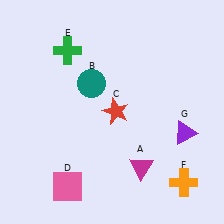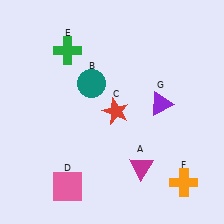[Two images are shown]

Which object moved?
The purple triangle (G) moved up.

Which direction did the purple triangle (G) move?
The purple triangle (G) moved up.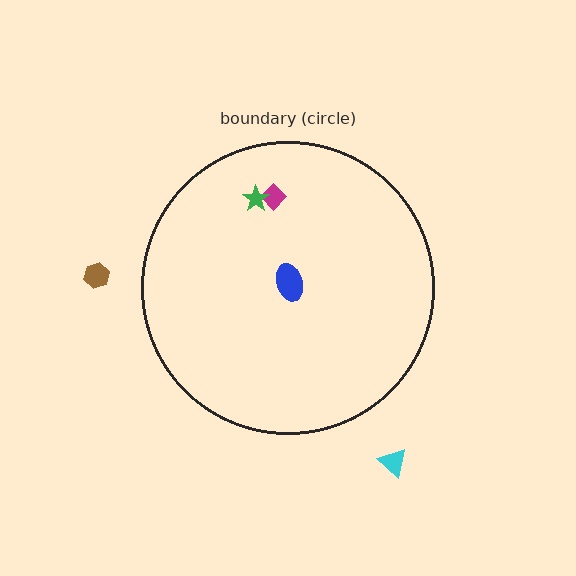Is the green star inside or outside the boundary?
Inside.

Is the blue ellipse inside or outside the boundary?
Inside.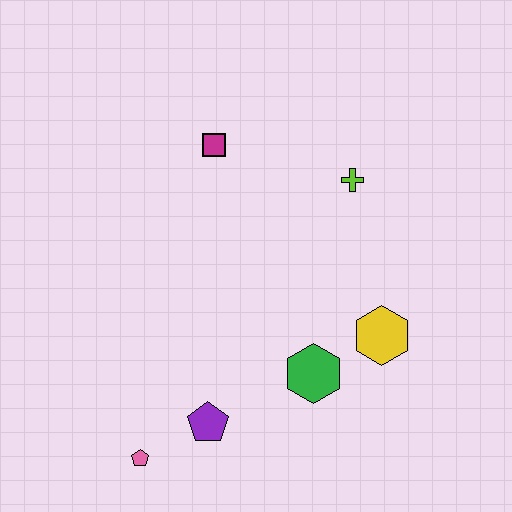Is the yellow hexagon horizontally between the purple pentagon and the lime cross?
No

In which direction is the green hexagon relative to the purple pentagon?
The green hexagon is to the right of the purple pentagon.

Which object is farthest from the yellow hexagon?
The pink pentagon is farthest from the yellow hexagon.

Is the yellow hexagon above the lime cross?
No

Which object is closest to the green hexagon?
The yellow hexagon is closest to the green hexagon.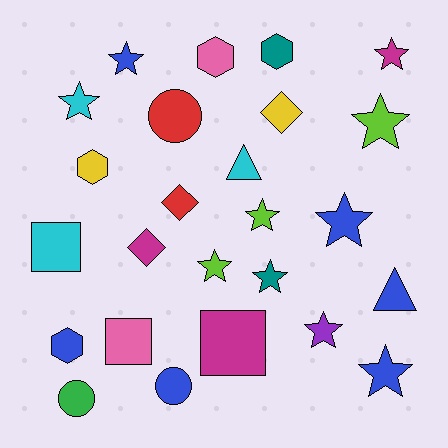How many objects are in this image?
There are 25 objects.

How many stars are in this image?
There are 10 stars.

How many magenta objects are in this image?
There are 3 magenta objects.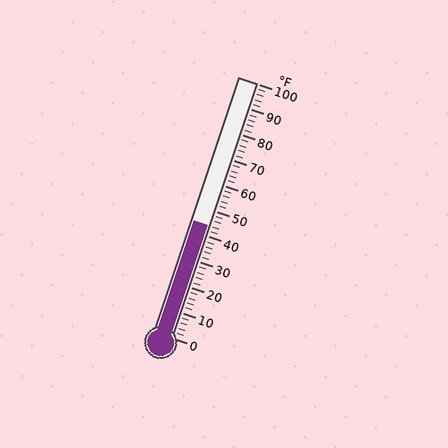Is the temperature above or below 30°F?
The temperature is above 30°F.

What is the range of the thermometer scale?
The thermometer scale ranges from 0°F to 100°F.